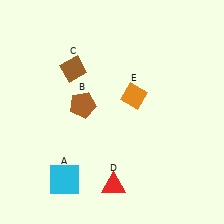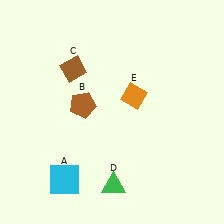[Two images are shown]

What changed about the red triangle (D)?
In Image 1, D is red. In Image 2, it changed to green.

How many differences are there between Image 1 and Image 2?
There is 1 difference between the two images.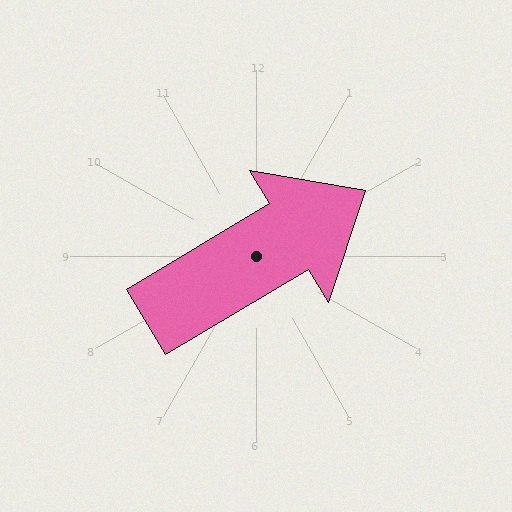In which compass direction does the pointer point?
Northeast.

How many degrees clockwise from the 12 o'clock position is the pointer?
Approximately 59 degrees.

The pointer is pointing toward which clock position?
Roughly 2 o'clock.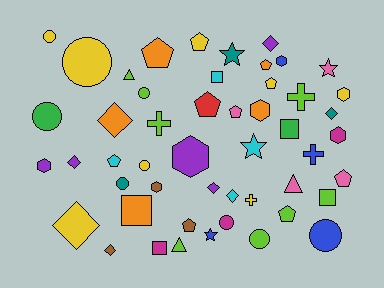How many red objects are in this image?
There is 1 red object.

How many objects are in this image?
There are 50 objects.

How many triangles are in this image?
There are 3 triangles.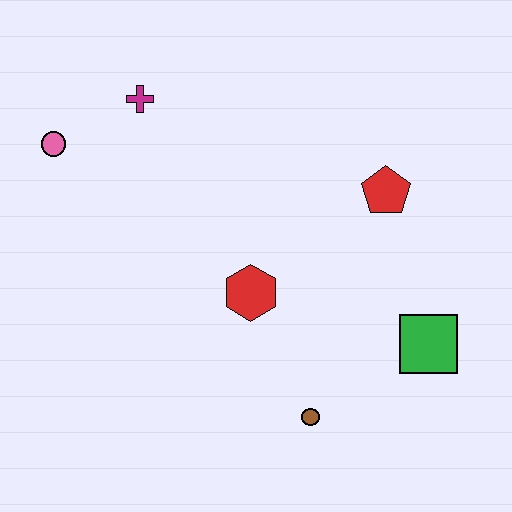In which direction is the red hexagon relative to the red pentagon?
The red hexagon is to the left of the red pentagon.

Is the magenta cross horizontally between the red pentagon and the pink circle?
Yes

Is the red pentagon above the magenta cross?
No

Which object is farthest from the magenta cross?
The green square is farthest from the magenta cross.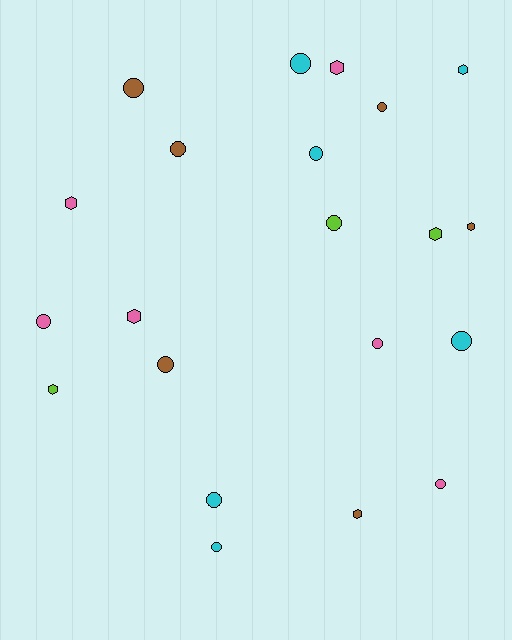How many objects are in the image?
There are 21 objects.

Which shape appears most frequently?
Circle, with 13 objects.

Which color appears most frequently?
Pink, with 6 objects.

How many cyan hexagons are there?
There is 1 cyan hexagon.